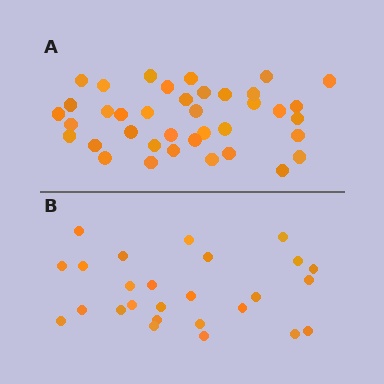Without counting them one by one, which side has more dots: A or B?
Region A (the top region) has more dots.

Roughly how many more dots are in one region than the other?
Region A has roughly 12 or so more dots than region B.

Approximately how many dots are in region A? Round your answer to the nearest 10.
About 40 dots. (The exact count is 38, which rounds to 40.)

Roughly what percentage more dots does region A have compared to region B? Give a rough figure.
About 45% more.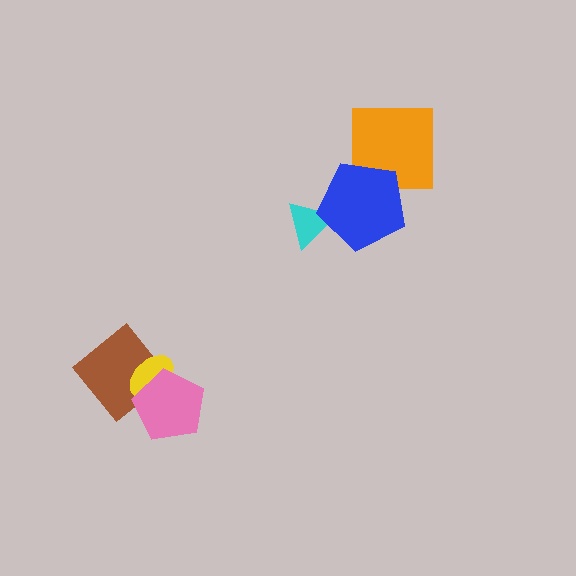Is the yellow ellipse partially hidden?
Yes, it is partially covered by another shape.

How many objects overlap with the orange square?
1 object overlaps with the orange square.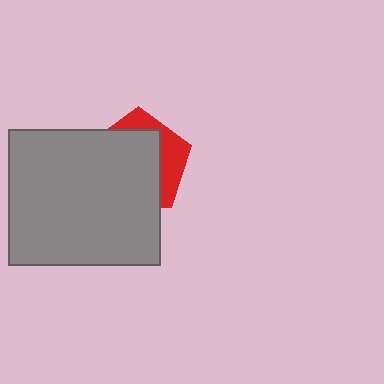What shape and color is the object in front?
The object in front is a gray rectangle.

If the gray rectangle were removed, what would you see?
You would see the complete red pentagon.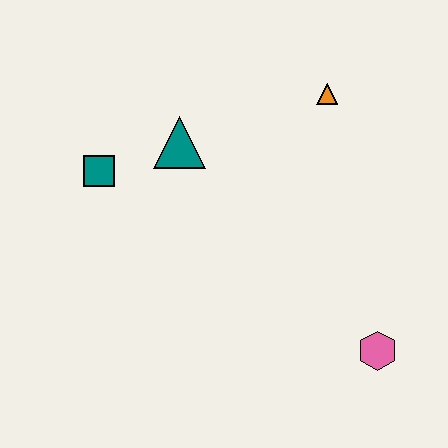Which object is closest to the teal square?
The teal triangle is closest to the teal square.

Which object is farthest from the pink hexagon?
The teal square is farthest from the pink hexagon.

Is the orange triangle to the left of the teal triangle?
No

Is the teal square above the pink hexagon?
Yes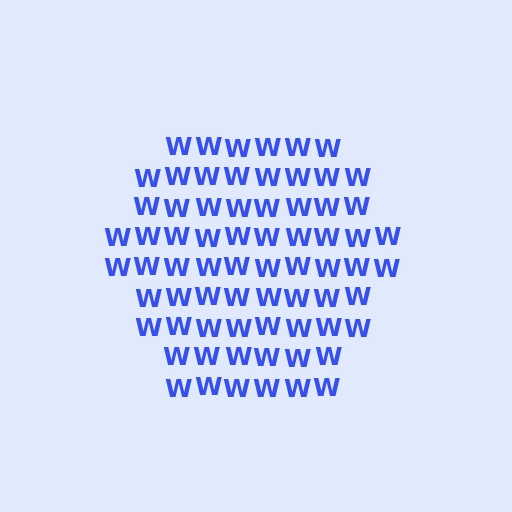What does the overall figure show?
The overall figure shows a hexagon.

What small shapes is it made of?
It is made of small letter W's.